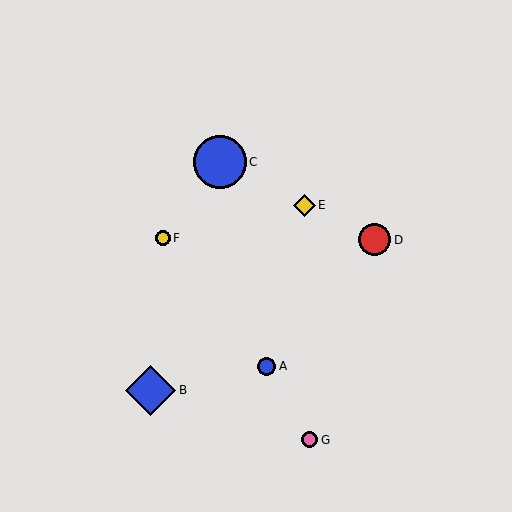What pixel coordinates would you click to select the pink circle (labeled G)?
Click at (310, 440) to select the pink circle G.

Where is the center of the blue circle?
The center of the blue circle is at (266, 366).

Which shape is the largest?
The blue circle (labeled C) is the largest.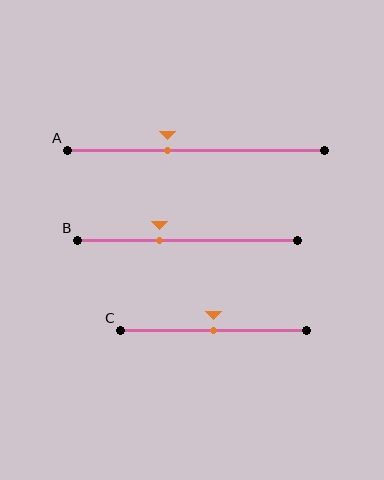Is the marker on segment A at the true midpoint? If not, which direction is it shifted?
No, the marker on segment A is shifted to the left by about 11% of the segment length.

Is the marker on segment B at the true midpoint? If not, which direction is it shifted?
No, the marker on segment B is shifted to the left by about 13% of the segment length.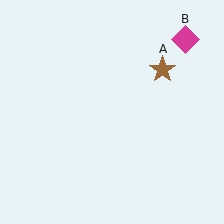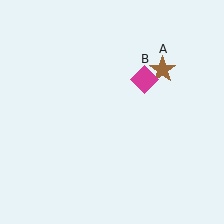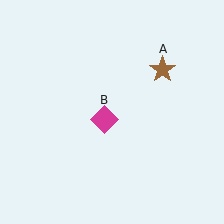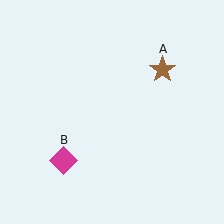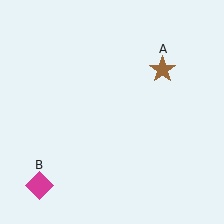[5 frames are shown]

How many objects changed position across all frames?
1 object changed position: magenta diamond (object B).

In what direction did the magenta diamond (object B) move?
The magenta diamond (object B) moved down and to the left.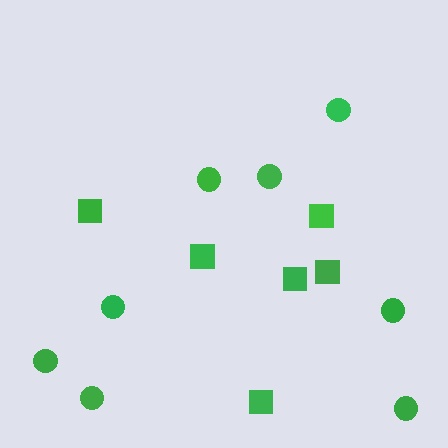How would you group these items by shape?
There are 2 groups: one group of circles (8) and one group of squares (6).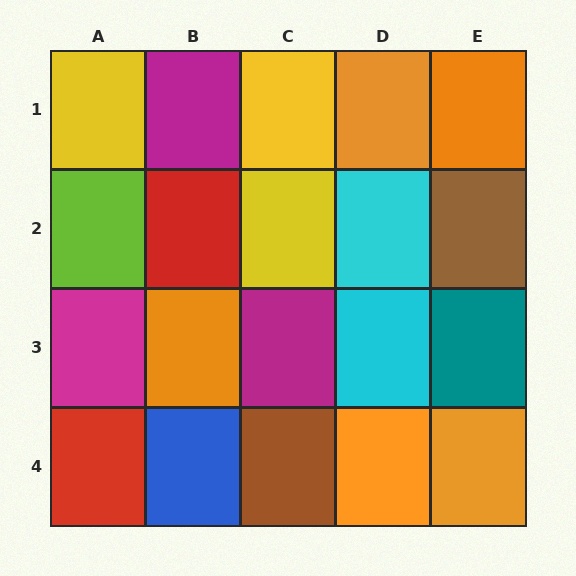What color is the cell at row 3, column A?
Magenta.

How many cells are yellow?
3 cells are yellow.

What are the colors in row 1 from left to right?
Yellow, magenta, yellow, orange, orange.